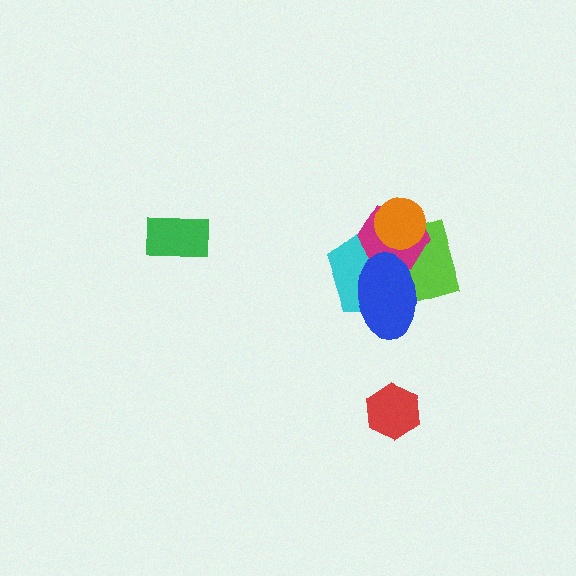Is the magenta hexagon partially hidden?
Yes, it is partially covered by another shape.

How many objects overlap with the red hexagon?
0 objects overlap with the red hexagon.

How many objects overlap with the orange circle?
3 objects overlap with the orange circle.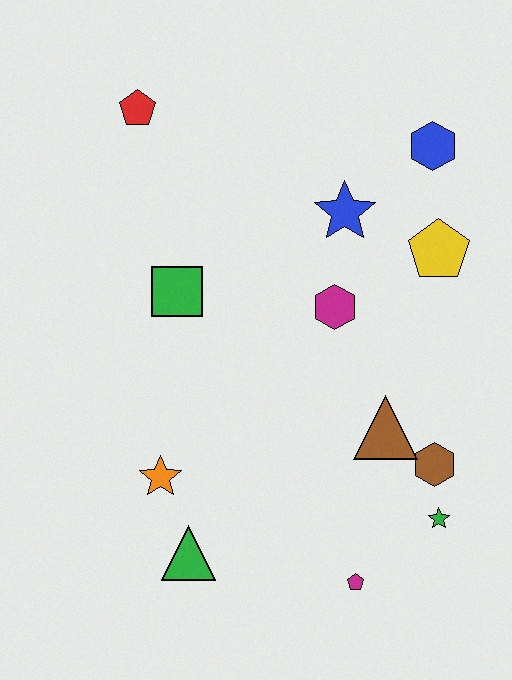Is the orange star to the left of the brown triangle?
Yes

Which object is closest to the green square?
The magenta hexagon is closest to the green square.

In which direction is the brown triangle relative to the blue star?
The brown triangle is below the blue star.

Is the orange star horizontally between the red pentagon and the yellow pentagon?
Yes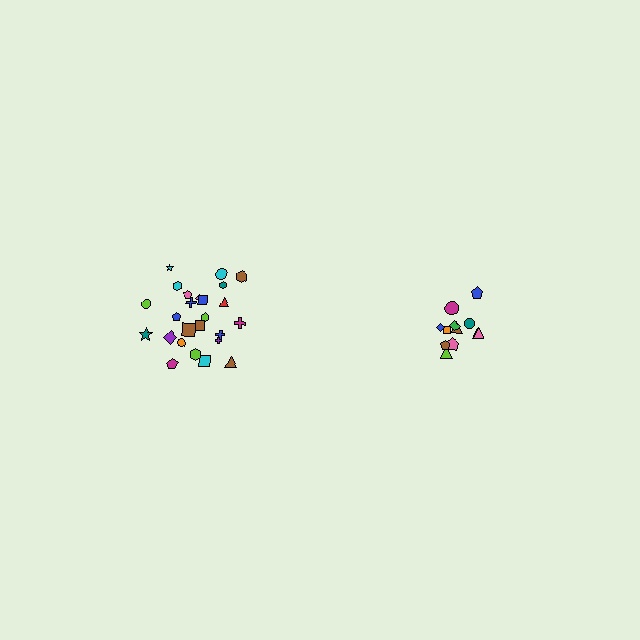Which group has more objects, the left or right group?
The left group.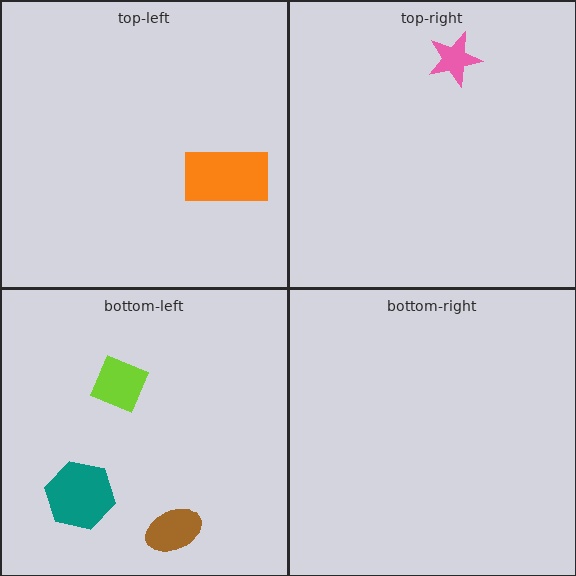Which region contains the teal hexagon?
The bottom-left region.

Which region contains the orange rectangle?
The top-left region.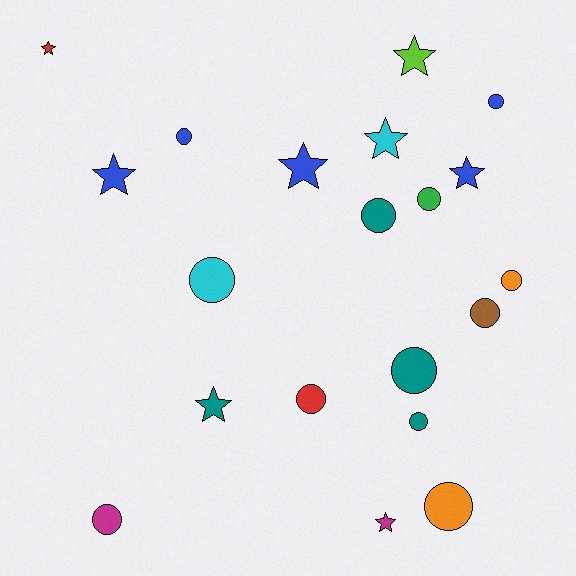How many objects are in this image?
There are 20 objects.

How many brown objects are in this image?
There is 1 brown object.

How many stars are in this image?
There are 8 stars.